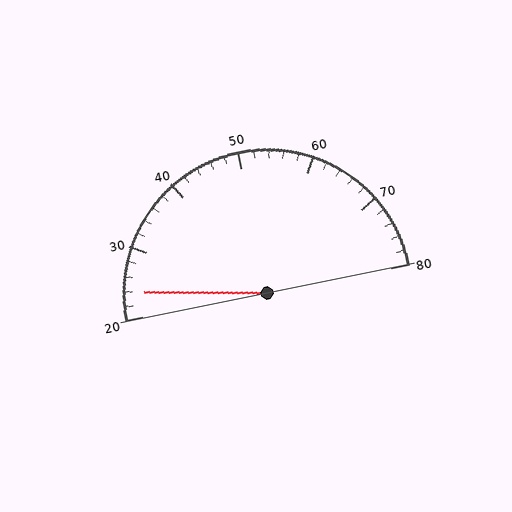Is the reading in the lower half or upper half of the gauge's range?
The reading is in the lower half of the range (20 to 80).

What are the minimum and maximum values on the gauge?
The gauge ranges from 20 to 80.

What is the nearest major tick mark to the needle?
The nearest major tick mark is 20.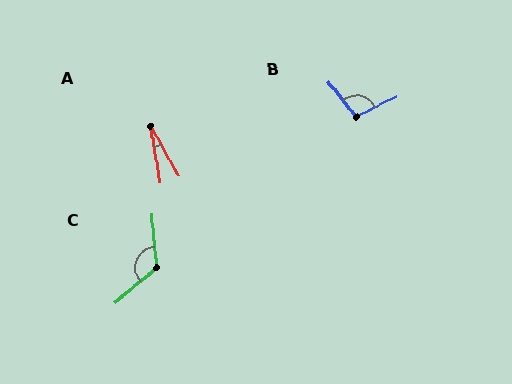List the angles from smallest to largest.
A (19°), B (102°), C (125°).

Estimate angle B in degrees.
Approximately 102 degrees.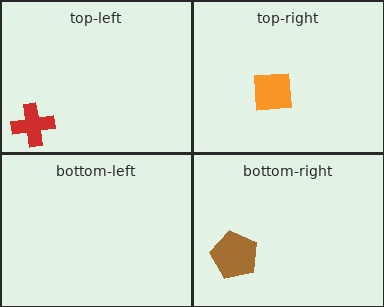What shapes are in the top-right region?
The orange square.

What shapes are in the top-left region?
The red cross.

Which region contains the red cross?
The top-left region.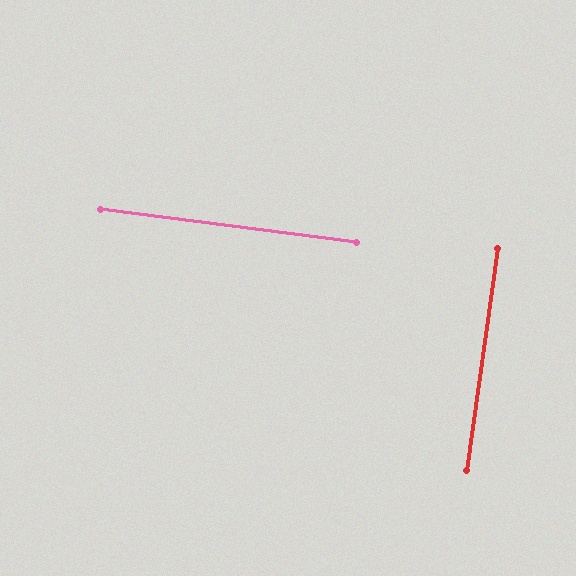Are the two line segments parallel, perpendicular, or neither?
Perpendicular — they meet at approximately 89°.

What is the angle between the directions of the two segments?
Approximately 89 degrees.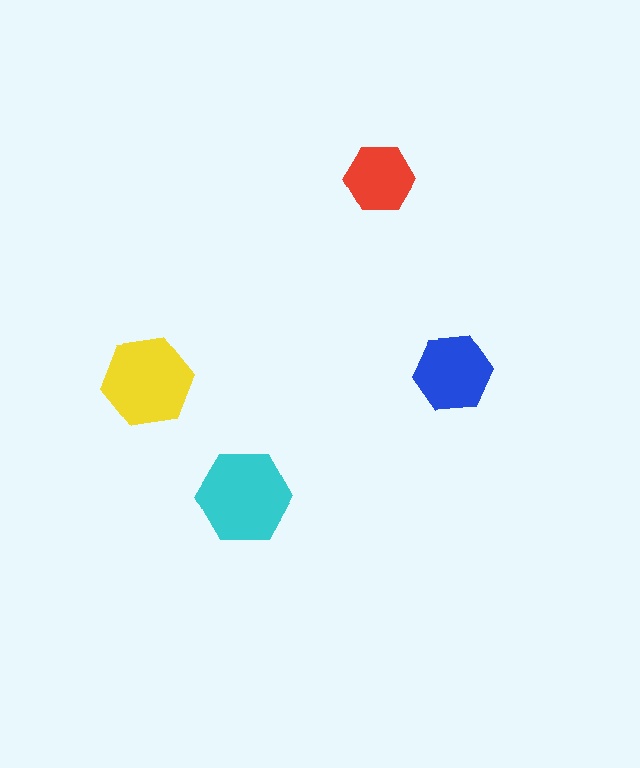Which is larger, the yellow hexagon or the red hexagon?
The yellow one.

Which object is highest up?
The red hexagon is topmost.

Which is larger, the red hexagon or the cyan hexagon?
The cyan one.